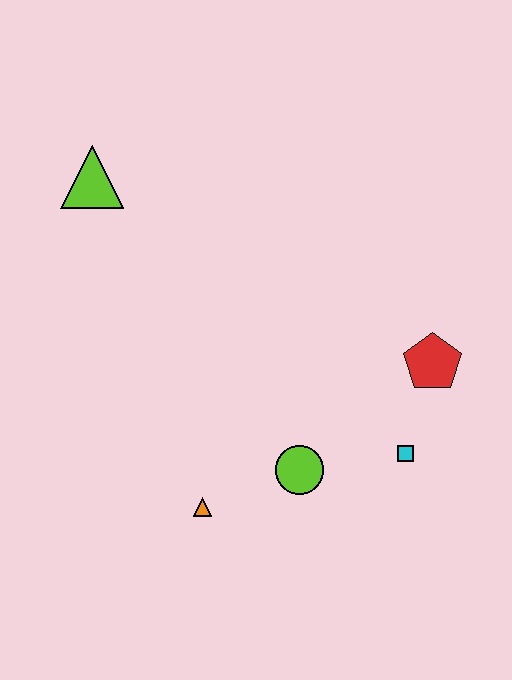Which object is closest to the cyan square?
The red pentagon is closest to the cyan square.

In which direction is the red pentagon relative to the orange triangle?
The red pentagon is to the right of the orange triangle.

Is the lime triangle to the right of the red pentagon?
No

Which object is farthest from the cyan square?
The lime triangle is farthest from the cyan square.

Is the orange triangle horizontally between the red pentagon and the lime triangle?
Yes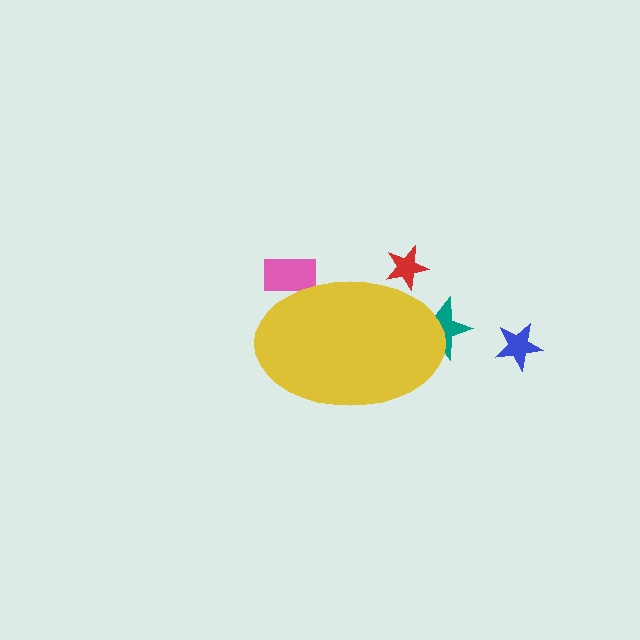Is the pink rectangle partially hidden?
Yes, the pink rectangle is partially hidden behind the yellow ellipse.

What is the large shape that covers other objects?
A yellow ellipse.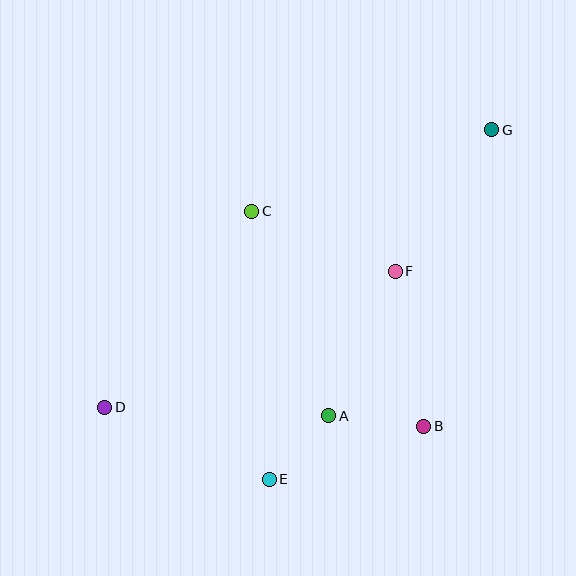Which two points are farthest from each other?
Points D and G are farthest from each other.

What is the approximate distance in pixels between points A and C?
The distance between A and C is approximately 218 pixels.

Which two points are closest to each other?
Points A and E are closest to each other.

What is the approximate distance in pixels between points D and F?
The distance between D and F is approximately 321 pixels.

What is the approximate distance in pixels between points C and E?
The distance between C and E is approximately 268 pixels.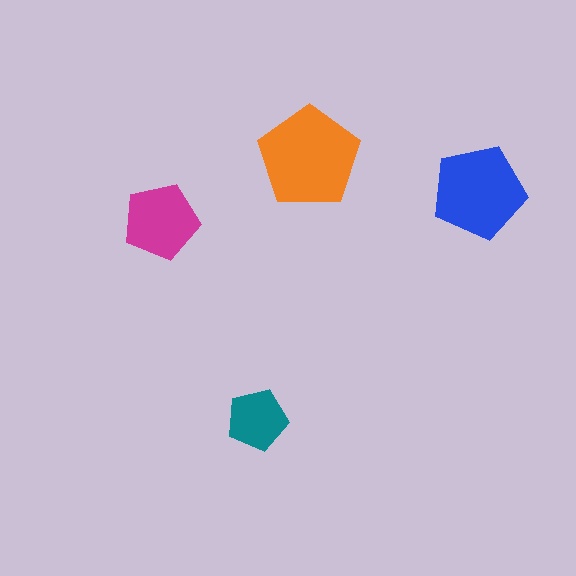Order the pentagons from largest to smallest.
the orange one, the blue one, the magenta one, the teal one.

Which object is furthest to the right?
The blue pentagon is rightmost.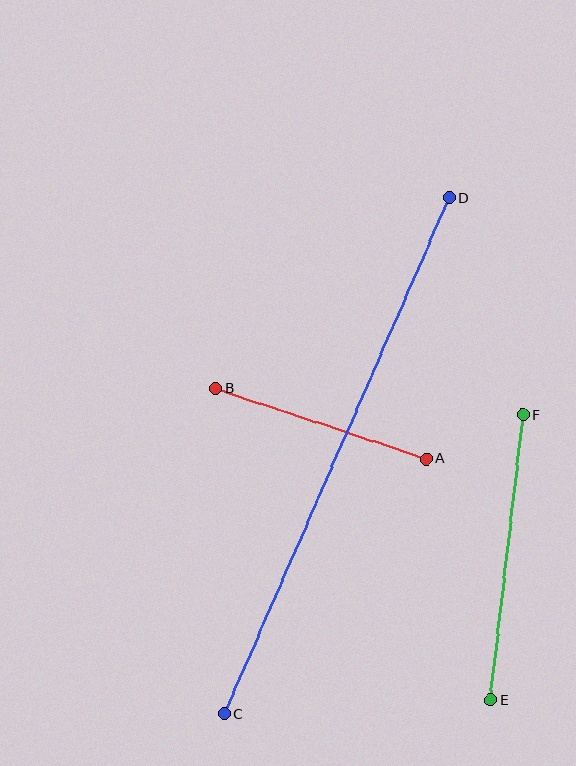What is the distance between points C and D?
The distance is approximately 563 pixels.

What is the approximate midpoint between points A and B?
The midpoint is at approximately (321, 424) pixels.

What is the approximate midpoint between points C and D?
The midpoint is at approximately (336, 456) pixels.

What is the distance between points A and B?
The distance is approximately 222 pixels.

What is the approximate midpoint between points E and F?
The midpoint is at approximately (507, 557) pixels.